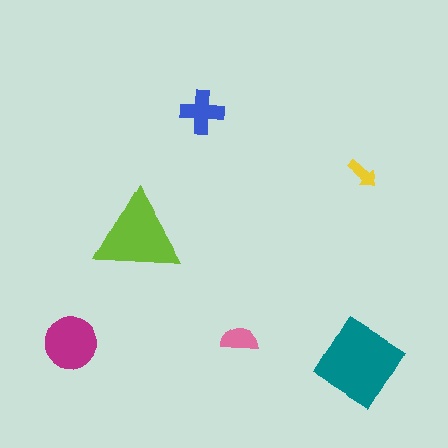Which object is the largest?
The teal diamond.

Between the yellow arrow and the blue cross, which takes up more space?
The blue cross.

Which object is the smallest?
The yellow arrow.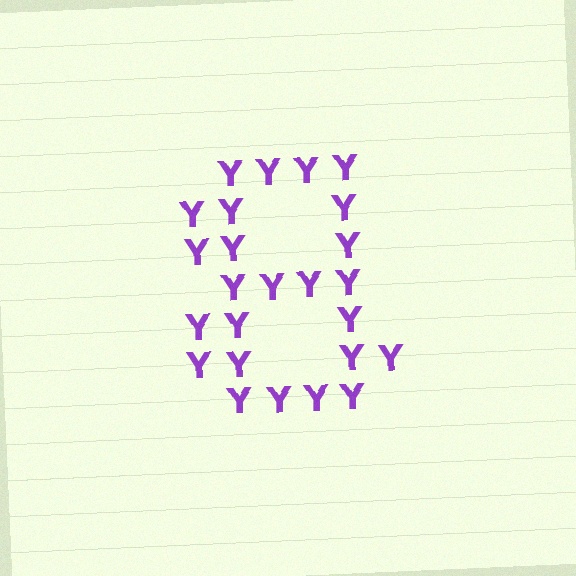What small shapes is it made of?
It is made of small letter Y's.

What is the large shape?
The large shape is the digit 8.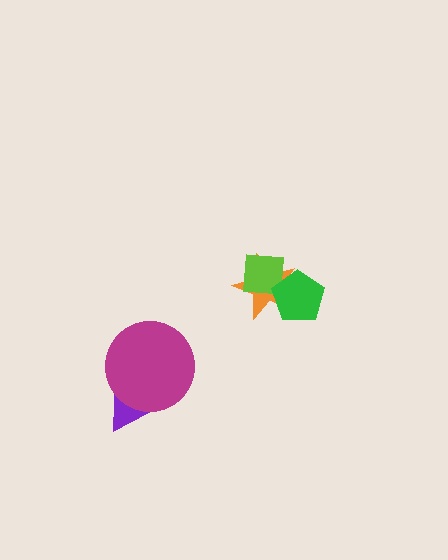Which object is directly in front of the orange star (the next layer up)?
The lime square is directly in front of the orange star.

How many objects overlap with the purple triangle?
1 object overlaps with the purple triangle.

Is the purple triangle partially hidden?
Yes, it is partially covered by another shape.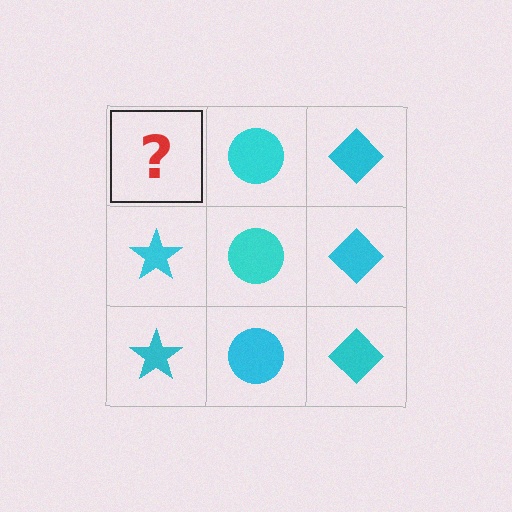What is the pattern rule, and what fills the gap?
The rule is that each column has a consistent shape. The gap should be filled with a cyan star.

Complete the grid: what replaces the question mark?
The question mark should be replaced with a cyan star.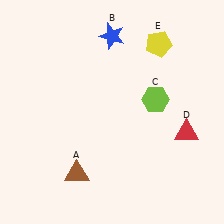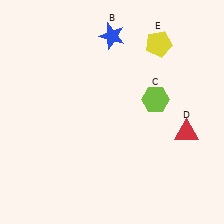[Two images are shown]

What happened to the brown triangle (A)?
The brown triangle (A) was removed in Image 2. It was in the bottom-left area of Image 1.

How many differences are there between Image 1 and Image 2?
There is 1 difference between the two images.